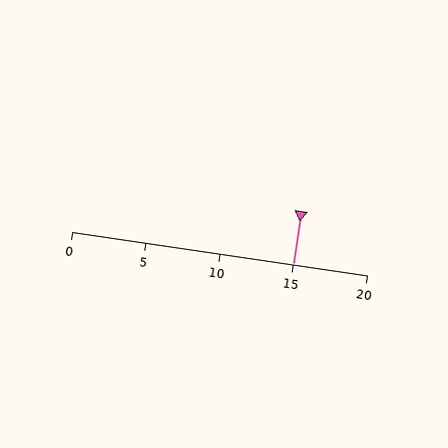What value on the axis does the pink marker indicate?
The marker indicates approximately 15.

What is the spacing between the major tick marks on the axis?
The major ticks are spaced 5 apart.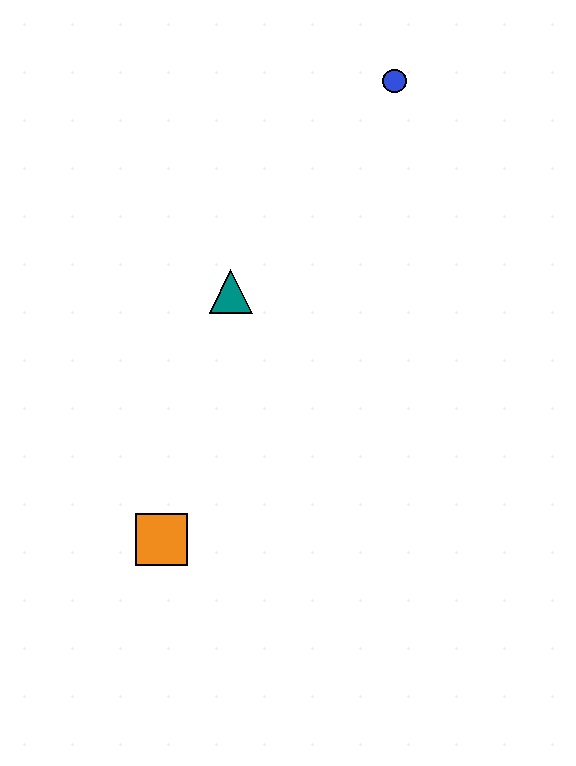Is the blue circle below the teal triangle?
No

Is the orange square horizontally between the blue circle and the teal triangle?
No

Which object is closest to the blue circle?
The teal triangle is closest to the blue circle.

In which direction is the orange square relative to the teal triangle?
The orange square is below the teal triangle.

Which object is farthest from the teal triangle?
The blue circle is farthest from the teal triangle.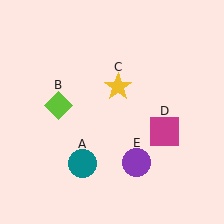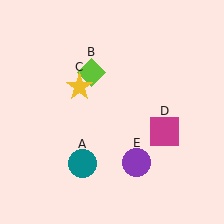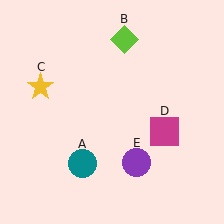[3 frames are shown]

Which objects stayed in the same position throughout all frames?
Teal circle (object A) and magenta square (object D) and purple circle (object E) remained stationary.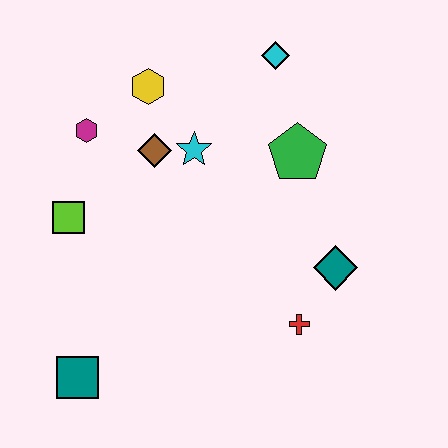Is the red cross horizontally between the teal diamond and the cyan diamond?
Yes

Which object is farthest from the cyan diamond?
The teal square is farthest from the cyan diamond.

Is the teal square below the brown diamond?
Yes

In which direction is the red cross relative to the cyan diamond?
The red cross is below the cyan diamond.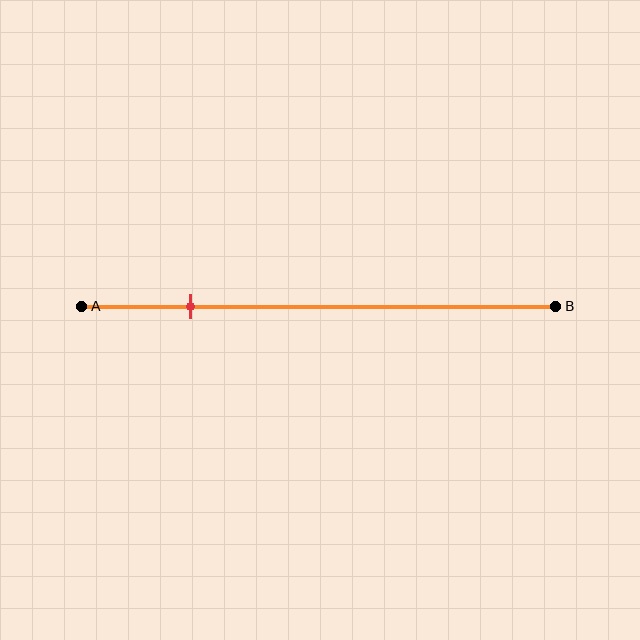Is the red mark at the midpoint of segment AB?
No, the mark is at about 25% from A, not at the 50% midpoint.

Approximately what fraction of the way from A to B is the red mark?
The red mark is approximately 25% of the way from A to B.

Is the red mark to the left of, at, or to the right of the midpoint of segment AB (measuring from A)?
The red mark is to the left of the midpoint of segment AB.